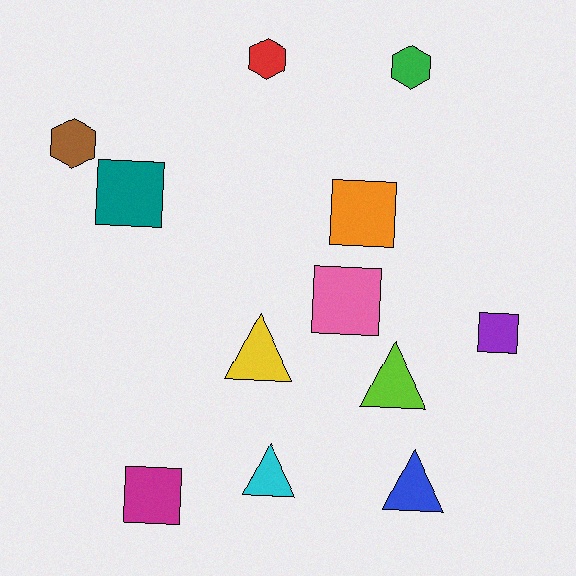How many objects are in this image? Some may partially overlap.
There are 12 objects.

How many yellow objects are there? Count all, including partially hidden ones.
There is 1 yellow object.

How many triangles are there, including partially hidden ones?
There are 4 triangles.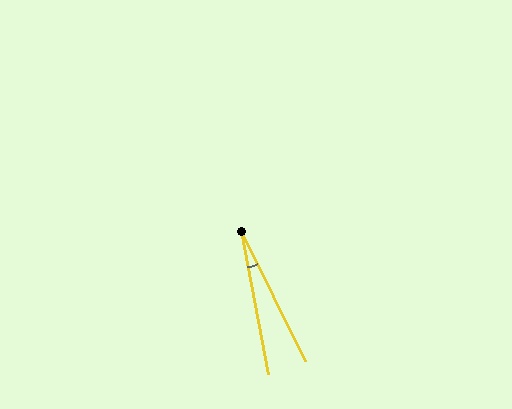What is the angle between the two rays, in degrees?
Approximately 16 degrees.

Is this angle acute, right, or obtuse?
It is acute.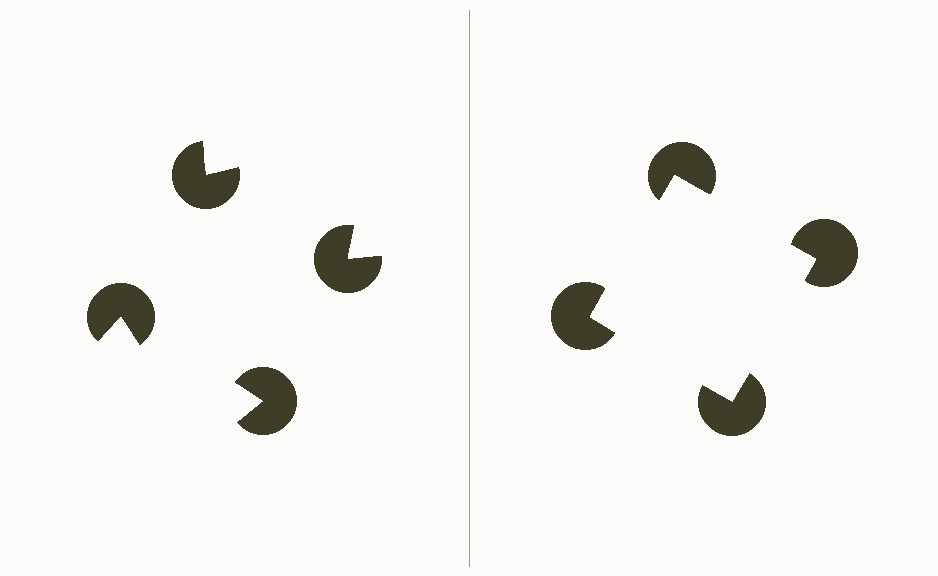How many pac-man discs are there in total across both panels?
8 — 4 on each side.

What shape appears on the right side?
An illusory square.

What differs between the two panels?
The pac-man discs are positioned identically on both sides; only the wedge orientations differ. On the right they align to a square; on the left they are misaligned.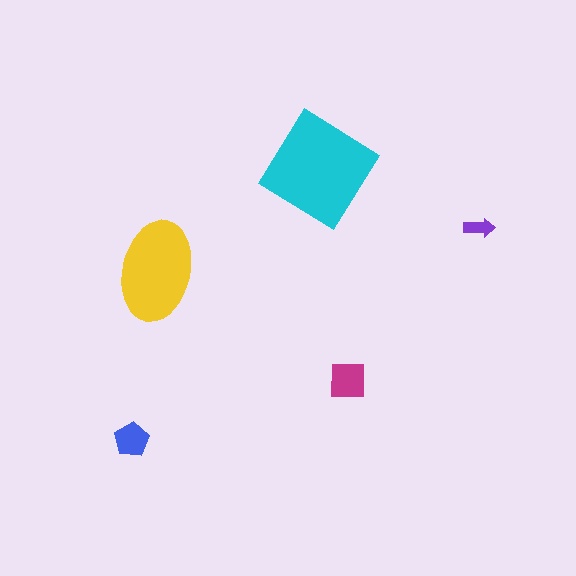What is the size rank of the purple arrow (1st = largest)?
5th.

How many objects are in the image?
There are 5 objects in the image.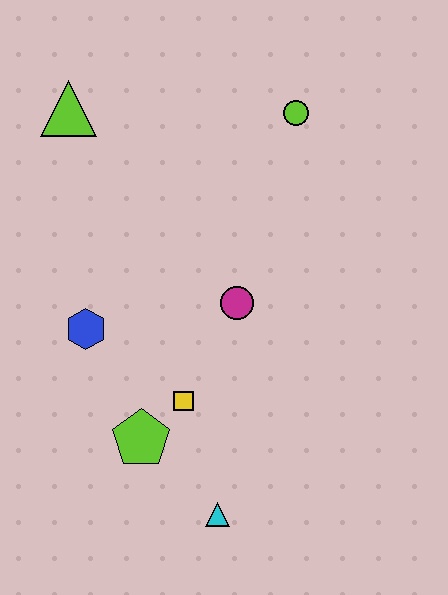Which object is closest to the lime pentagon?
The yellow square is closest to the lime pentagon.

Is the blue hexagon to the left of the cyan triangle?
Yes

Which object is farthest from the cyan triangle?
The lime triangle is farthest from the cyan triangle.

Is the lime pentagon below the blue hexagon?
Yes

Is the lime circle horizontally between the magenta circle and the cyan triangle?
No